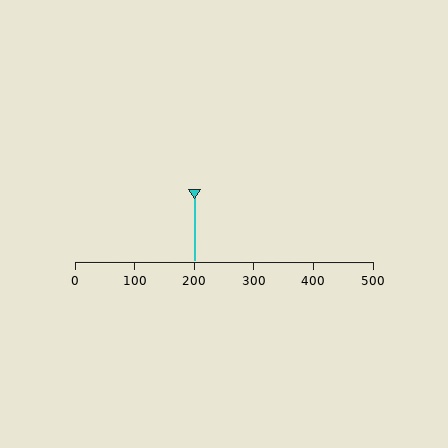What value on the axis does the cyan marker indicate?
The marker indicates approximately 200.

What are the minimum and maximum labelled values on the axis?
The axis runs from 0 to 500.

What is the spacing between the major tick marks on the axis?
The major ticks are spaced 100 apart.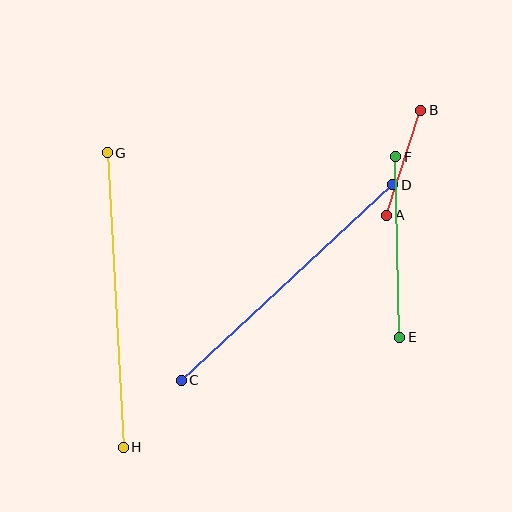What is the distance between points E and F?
The distance is approximately 180 pixels.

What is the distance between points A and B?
The distance is approximately 111 pixels.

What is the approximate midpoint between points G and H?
The midpoint is at approximately (115, 300) pixels.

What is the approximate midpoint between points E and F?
The midpoint is at approximately (398, 247) pixels.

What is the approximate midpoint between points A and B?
The midpoint is at approximately (404, 163) pixels.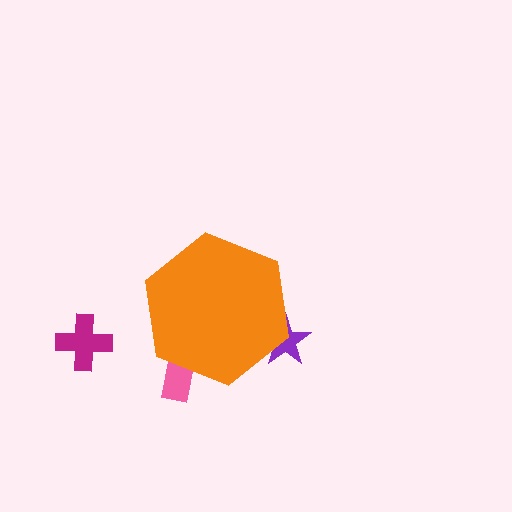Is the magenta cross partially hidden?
No, the magenta cross is fully visible.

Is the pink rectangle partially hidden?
Yes, the pink rectangle is partially hidden behind the orange hexagon.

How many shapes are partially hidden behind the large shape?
2 shapes are partially hidden.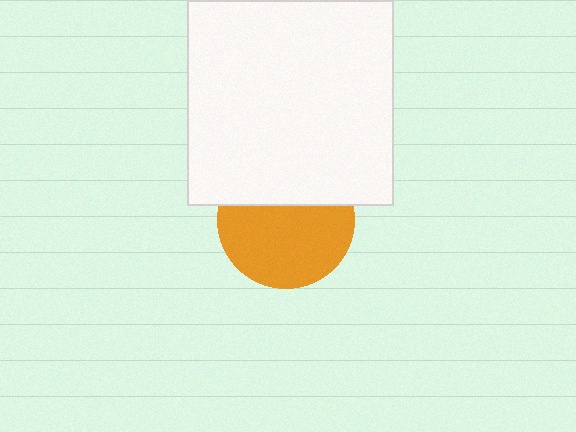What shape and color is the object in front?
The object in front is a white square.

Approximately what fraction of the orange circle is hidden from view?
Roughly 37% of the orange circle is hidden behind the white square.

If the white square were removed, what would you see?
You would see the complete orange circle.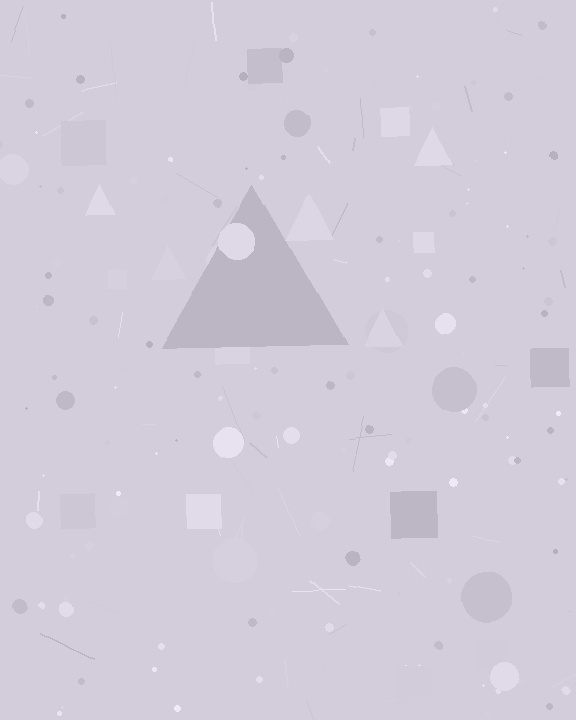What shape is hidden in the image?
A triangle is hidden in the image.